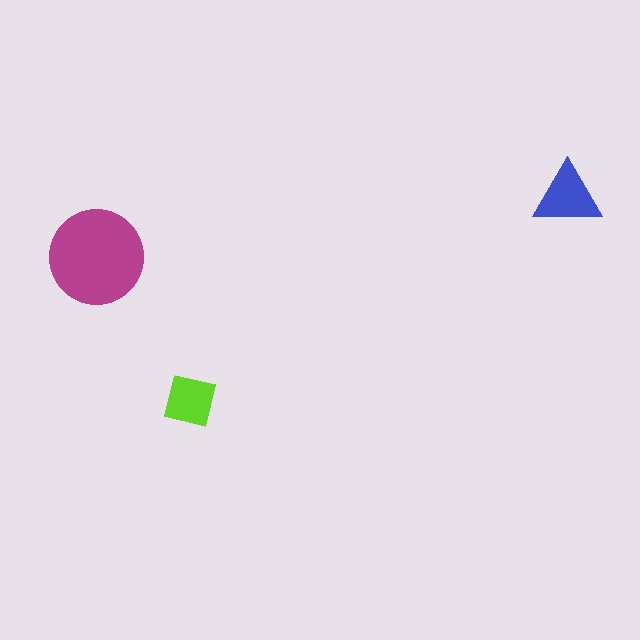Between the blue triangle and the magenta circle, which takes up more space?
The magenta circle.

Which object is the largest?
The magenta circle.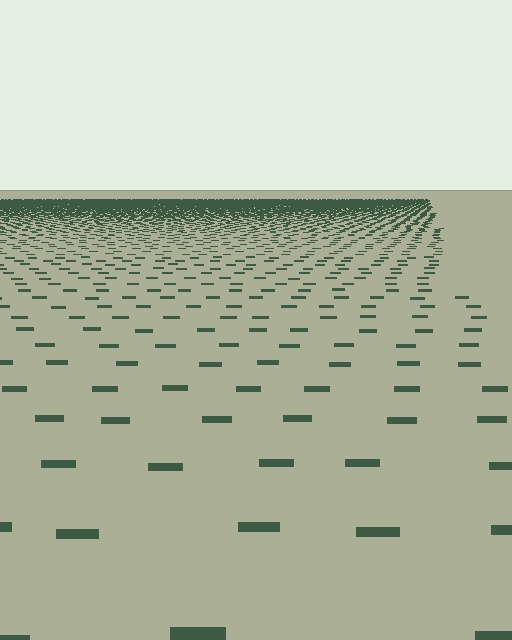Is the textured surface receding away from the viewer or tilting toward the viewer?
The surface is receding away from the viewer. Texture elements get smaller and denser toward the top.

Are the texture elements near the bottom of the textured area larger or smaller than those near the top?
Larger. Near the bottom, elements are closer to the viewer and appear at a bigger on-screen size.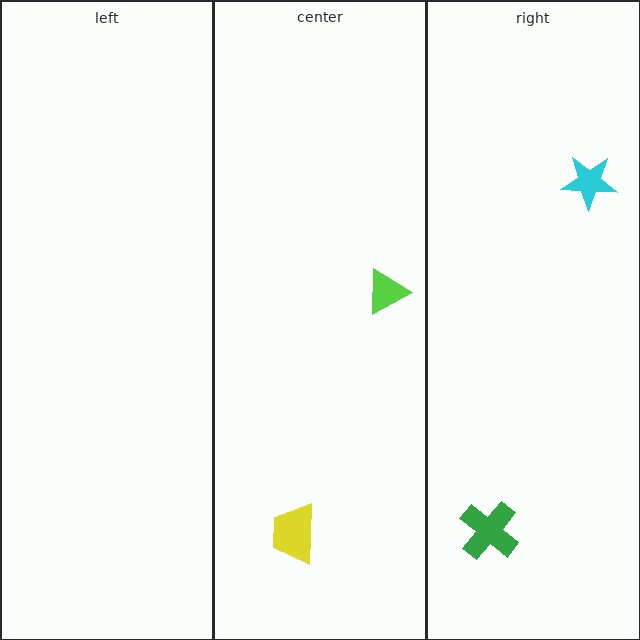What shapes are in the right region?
The cyan star, the green cross.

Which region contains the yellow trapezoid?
The center region.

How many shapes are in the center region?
2.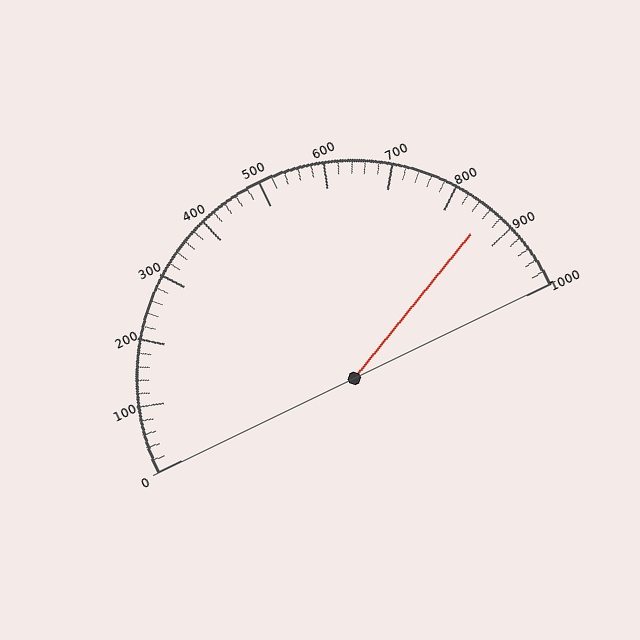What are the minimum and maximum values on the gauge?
The gauge ranges from 0 to 1000.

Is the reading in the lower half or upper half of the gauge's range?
The reading is in the upper half of the range (0 to 1000).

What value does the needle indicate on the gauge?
The needle indicates approximately 860.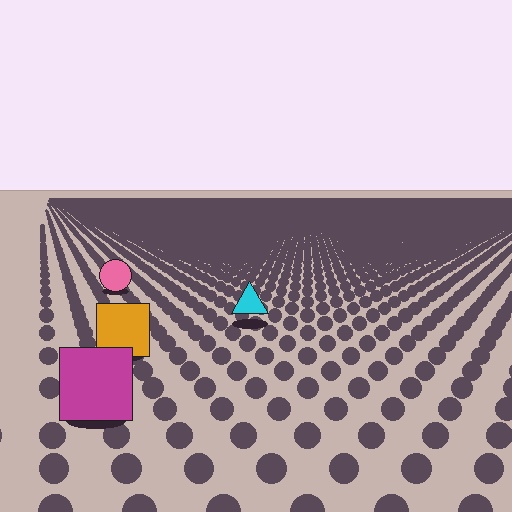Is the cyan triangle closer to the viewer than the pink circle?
Yes. The cyan triangle is closer — you can tell from the texture gradient: the ground texture is coarser near it.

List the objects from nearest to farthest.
From nearest to farthest: the magenta square, the orange square, the cyan triangle, the pink circle.